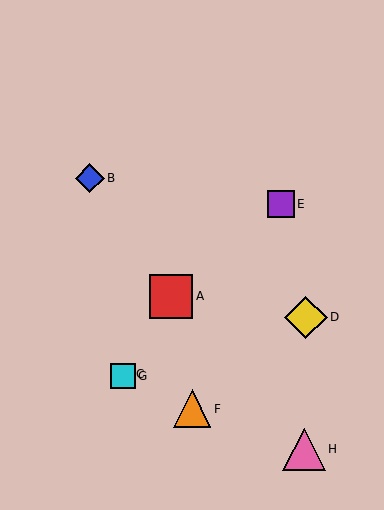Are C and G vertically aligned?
Yes, both are at x≈123.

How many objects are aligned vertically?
2 objects (C, G) are aligned vertically.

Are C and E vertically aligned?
No, C is at x≈123 and E is at x≈281.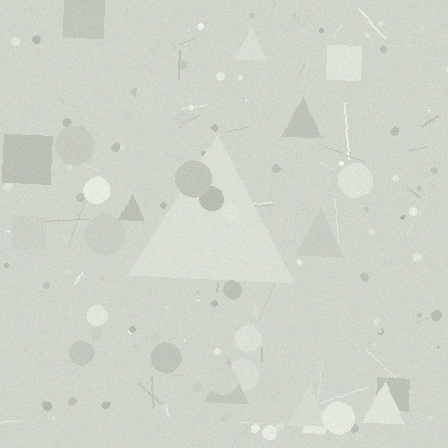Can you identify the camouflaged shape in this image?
The camouflaged shape is a triangle.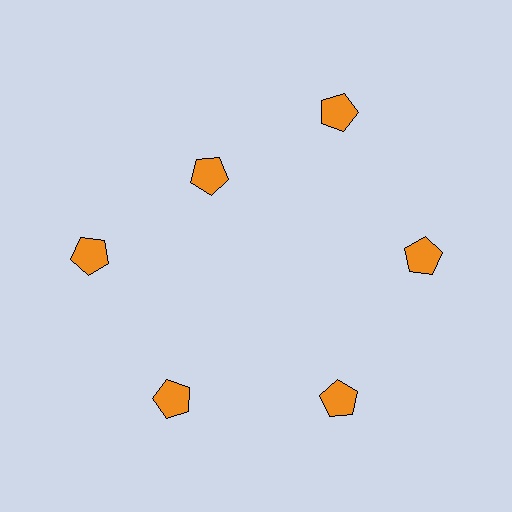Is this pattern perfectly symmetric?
No. The 6 orange pentagons are arranged in a ring, but one element near the 11 o'clock position is pulled inward toward the center, breaking the 6-fold rotational symmetry.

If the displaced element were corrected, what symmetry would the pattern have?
It would have 6-fold rotational symmetry — the pattern would map onto itself every 60 degrees.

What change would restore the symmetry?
The symmetry would be restored by moving it outward, back onto the ring so that all 6 pentagons sit at equal angles and equal distance from the center.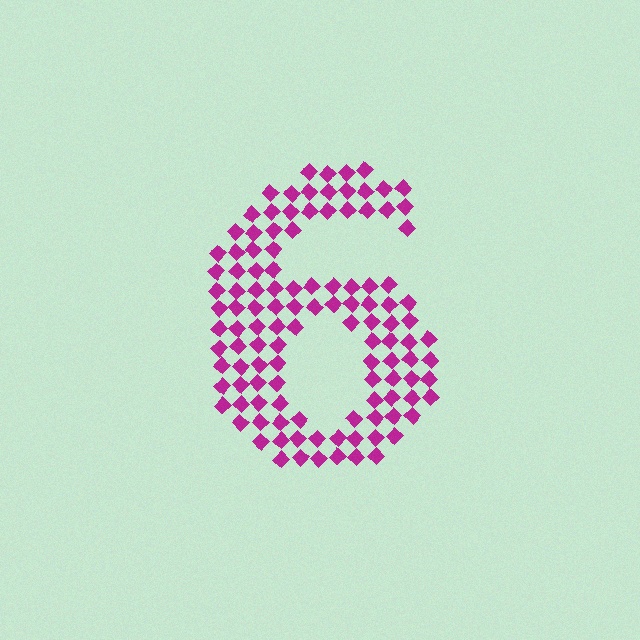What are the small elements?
The small elements are diamonds.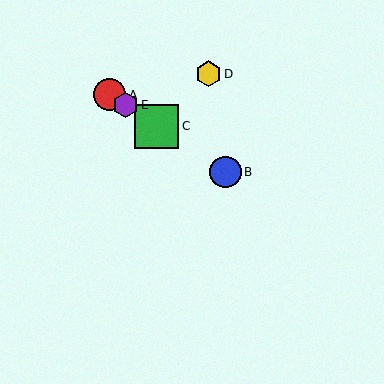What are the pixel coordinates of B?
Object B is at (226, 172).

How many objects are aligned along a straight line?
4 objects (A, B, C, E) are aligned along a straight line.